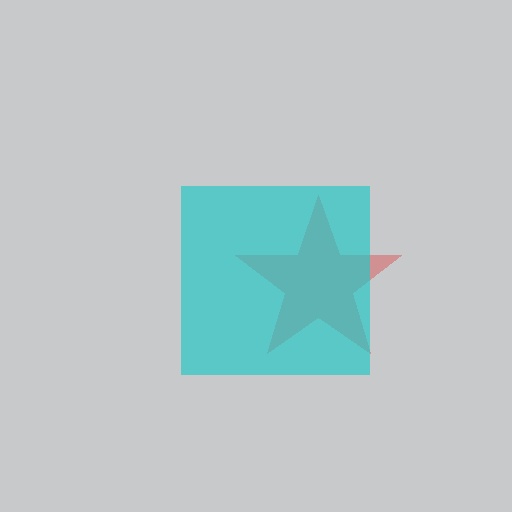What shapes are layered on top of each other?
The layered shapes are: a red star, a cyan square.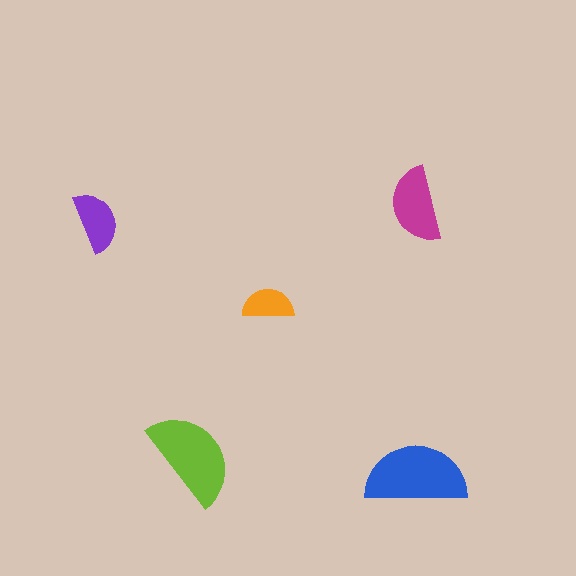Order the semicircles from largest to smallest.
the blue one, the lime one, the magenta one, the purple one, the orange one.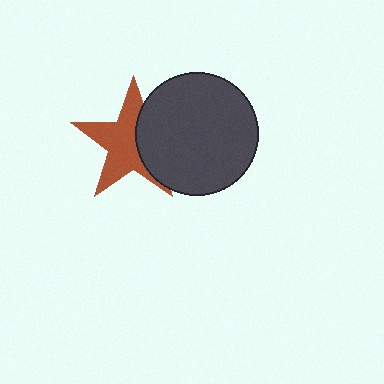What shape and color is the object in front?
The object in front is a dark gray circle.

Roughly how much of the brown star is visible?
About half of it is visible (roughly 62%).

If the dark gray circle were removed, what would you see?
You would see the complete brown star.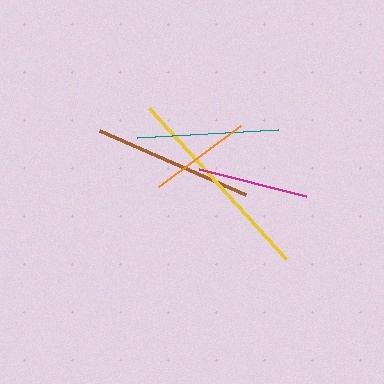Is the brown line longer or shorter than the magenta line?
The brown line is longer than the magenta line.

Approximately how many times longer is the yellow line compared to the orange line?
The yellow line is approximately 2.0 times the length of the orange line.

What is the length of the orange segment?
The orange segment is approximately 102 pixels long.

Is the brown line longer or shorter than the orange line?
The brown line is longer than the orange line.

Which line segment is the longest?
The yellow line is the longest at approximately 204 pixels.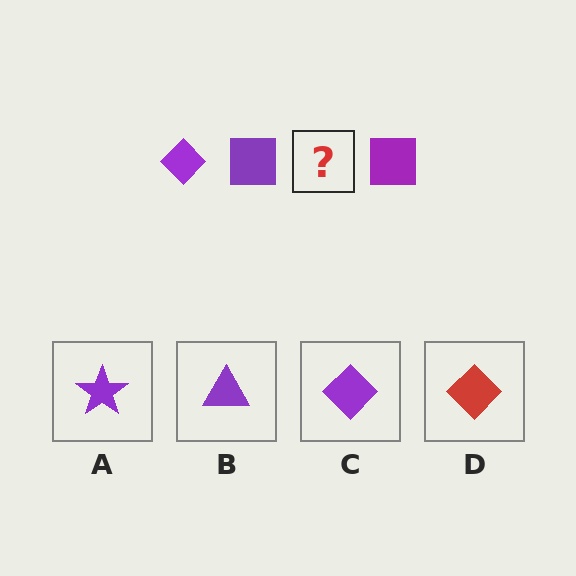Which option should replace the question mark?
Option C.